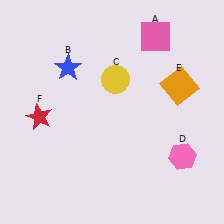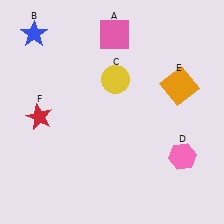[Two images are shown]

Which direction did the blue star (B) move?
The blue star (B) moved left.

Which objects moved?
The objects that moved are: the pink square (A), the blue star (B).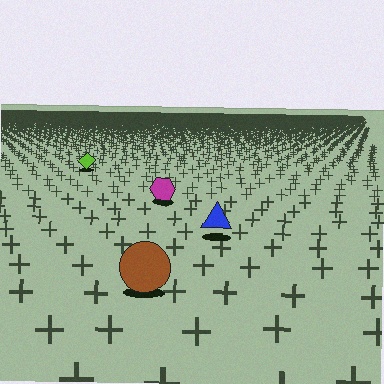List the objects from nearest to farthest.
From nearest to farthest: the brown circle, the blue triangle, the magenta hexagon, the lime diamond.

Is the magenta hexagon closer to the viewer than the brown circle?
No. The brown circle is closer — you can tell from the texture gradient: the ground texture is coarser near it.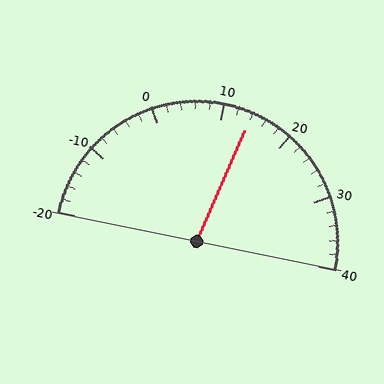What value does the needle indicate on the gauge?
The needle indicates approximately 14.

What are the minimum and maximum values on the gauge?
The gauge ranges from -20 to 40.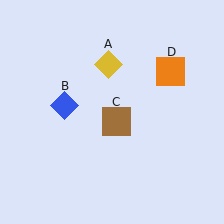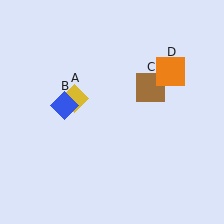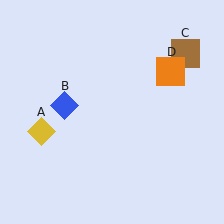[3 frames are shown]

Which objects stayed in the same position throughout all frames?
Blue diamond (object B) and orange square (object D) remained stationary.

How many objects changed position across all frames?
2 objects changed position: yellow diamond (object A), brown square (object C).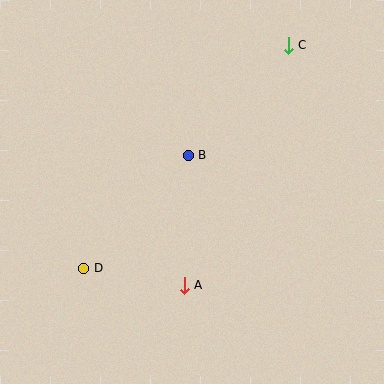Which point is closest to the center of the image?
Point B at (188, 155) is closest to the center.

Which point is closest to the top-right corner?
Point C is closest to the top-right corner.